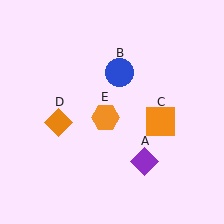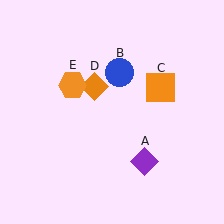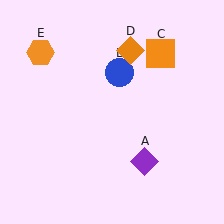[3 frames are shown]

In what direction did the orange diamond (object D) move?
The orange diamond (object D) moved up and to the right.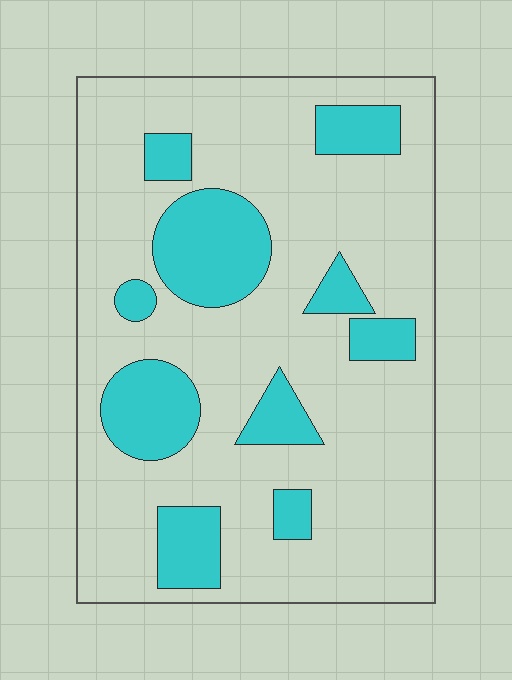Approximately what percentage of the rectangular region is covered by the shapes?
Approximately 25%.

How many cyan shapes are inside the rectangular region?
10.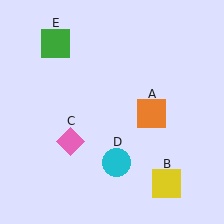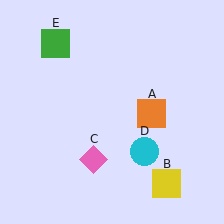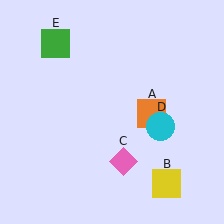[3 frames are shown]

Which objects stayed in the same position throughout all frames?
Orange square (object A) and yellow square (object B) and green square (object E) remained stationary.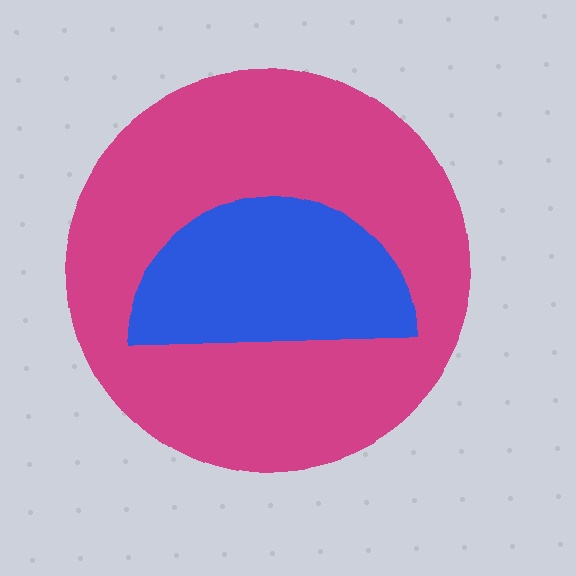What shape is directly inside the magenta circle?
The blue semicircle.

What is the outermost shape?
The magenta circle.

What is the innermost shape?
The blue semicircle.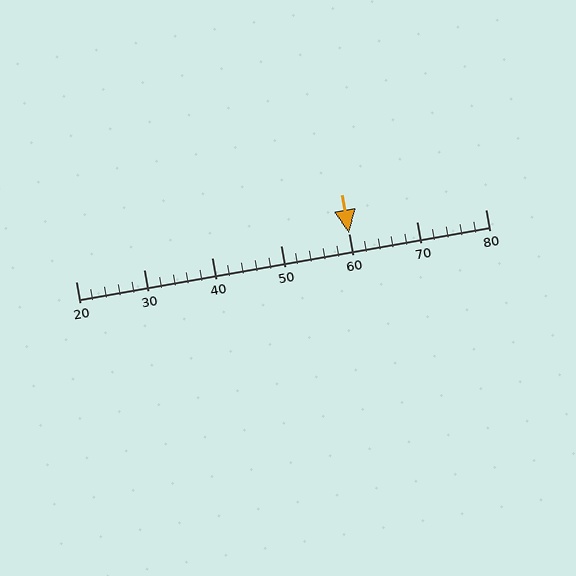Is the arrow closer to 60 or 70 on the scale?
The arrow is closer to 60.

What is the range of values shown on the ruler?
The ruler shows values from 20 to 80.